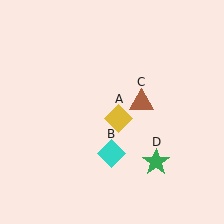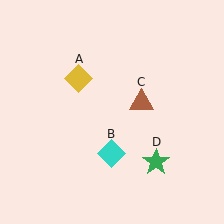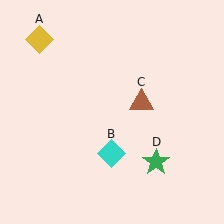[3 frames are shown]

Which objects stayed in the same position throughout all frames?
Cyan diamond (object B) and brown triangle (object C) and green star (object D) remained stationary.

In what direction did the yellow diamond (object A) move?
The yellow diamond (object A) moved up and to the left.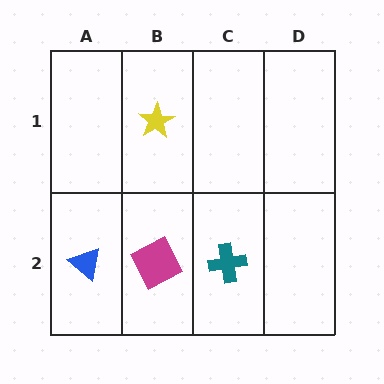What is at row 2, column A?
A blue triangle.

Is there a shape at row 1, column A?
No, that cell is empty.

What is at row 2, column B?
A magenta square.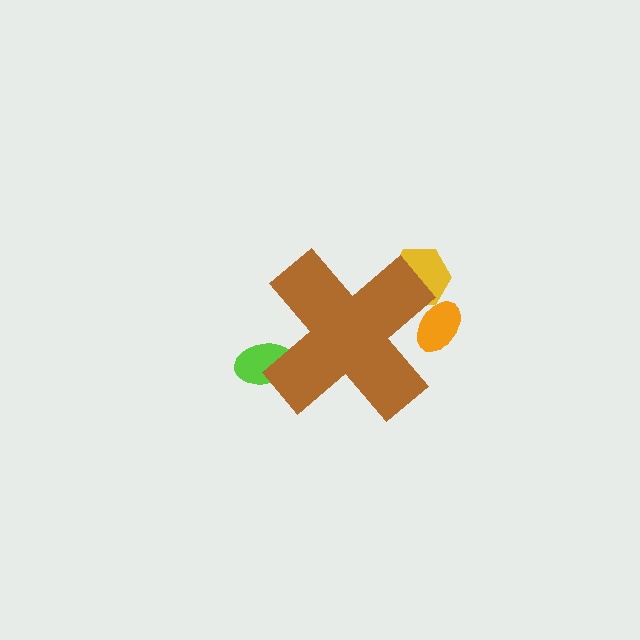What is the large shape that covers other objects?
A brown cross.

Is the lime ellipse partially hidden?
Yes, the lime ellipse is partially hidden behind the brown cross.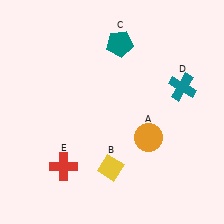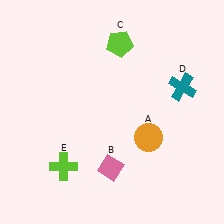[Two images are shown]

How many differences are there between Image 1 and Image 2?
There are 3 differences between the two images.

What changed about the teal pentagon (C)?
In Image 1, C is teal. In Image 2, it changed to lime.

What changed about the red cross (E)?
In Image 1, E is red. In Image 2, it changed to lime.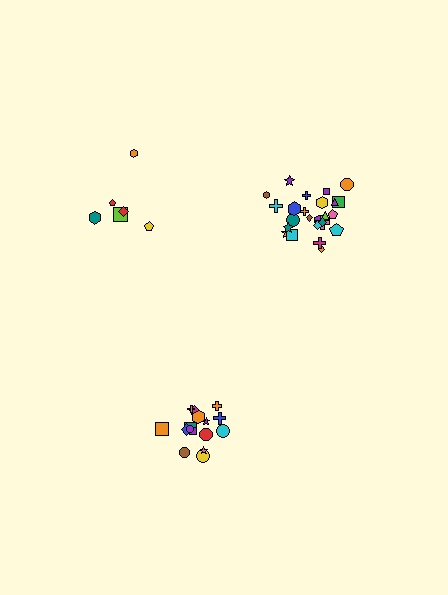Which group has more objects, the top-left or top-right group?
The top-right group.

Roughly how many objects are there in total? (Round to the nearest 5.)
Roughly 50 objects in total.